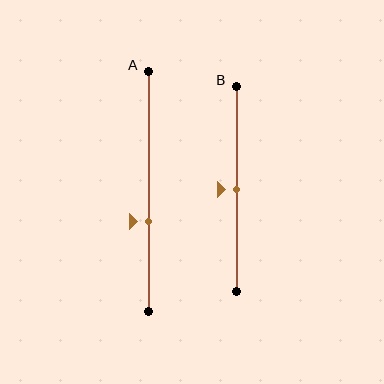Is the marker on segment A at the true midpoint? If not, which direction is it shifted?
No, the marker on segment A is shifted downward by about 12% of the segment length.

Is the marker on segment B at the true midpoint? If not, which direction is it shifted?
Yes, the marker on segment B is at the true midpoint.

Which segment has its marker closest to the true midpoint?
Segment B has its marker closest to the true midpoint.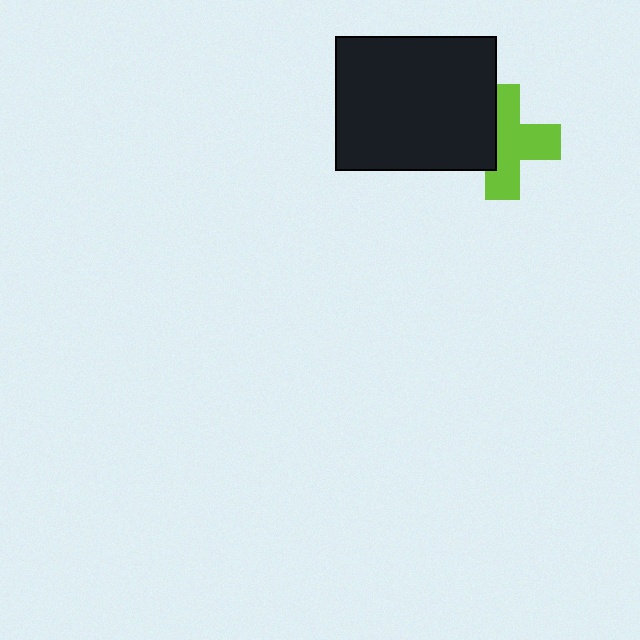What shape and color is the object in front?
The object in front is a black rectangle.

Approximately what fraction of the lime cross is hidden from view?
Roughly 36% of the lime cross is hidden behind the black rectangle.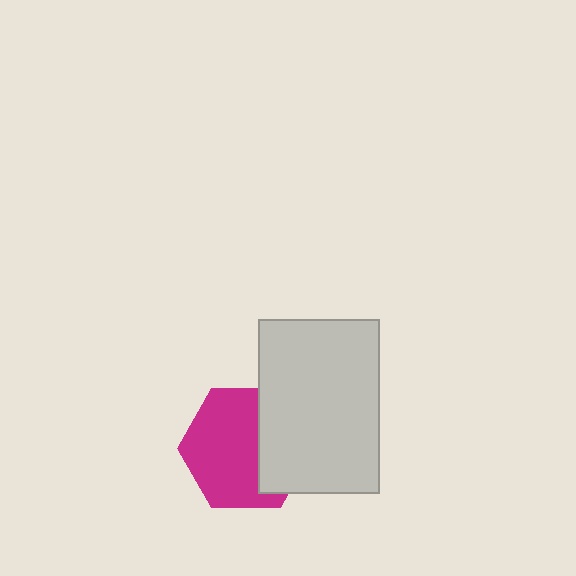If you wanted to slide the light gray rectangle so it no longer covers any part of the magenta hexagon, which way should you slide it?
Slide it right — that is the most direct way to separate the two shapes.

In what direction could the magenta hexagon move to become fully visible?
The magenta hexagon could move left. That would shift it out from behind the light gray rectangle entirely.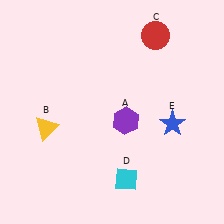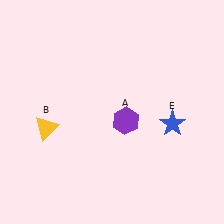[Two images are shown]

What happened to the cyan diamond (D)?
The cyan diamond (D) was removed in Image 2. It was in the bottom-right area of Image 1.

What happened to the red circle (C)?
The red circle (C) was removed in Image 2. It was in the top-right area of Image 1.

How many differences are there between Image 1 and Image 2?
There are 2 differences between the two images.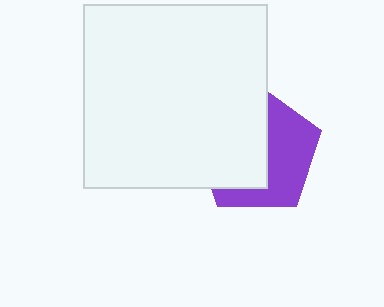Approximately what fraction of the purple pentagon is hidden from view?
Roughly 53% of the purple pentagon is hidden behind the white square.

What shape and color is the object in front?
The object in front is a white square.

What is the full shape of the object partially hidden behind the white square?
The partially hidden object is a purple pentagon.